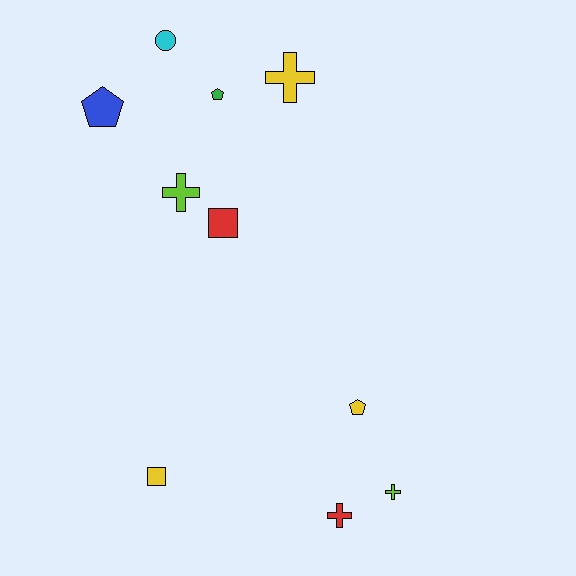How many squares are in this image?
There are 2 squares.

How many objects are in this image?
There are 10 objects.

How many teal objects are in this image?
There are no teal objects.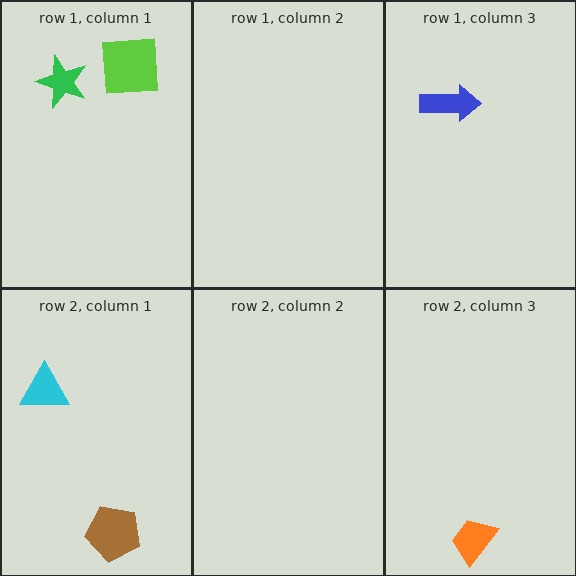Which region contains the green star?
The row 1, column 1 region.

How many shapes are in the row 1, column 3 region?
1.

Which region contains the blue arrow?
The row 1, column 3 region.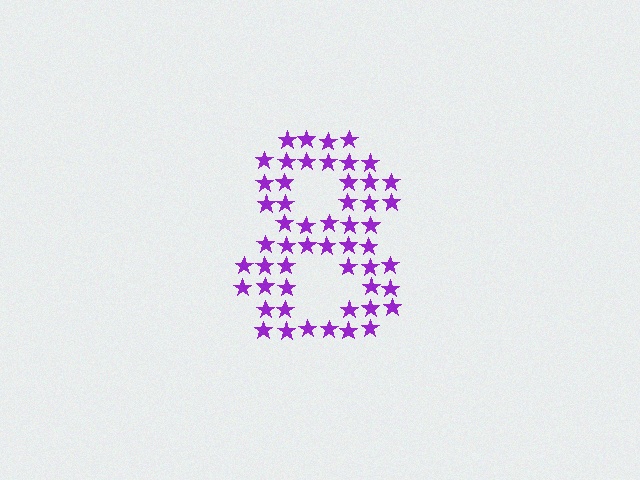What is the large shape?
The large shape is the digit 8.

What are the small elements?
The small elements are stars.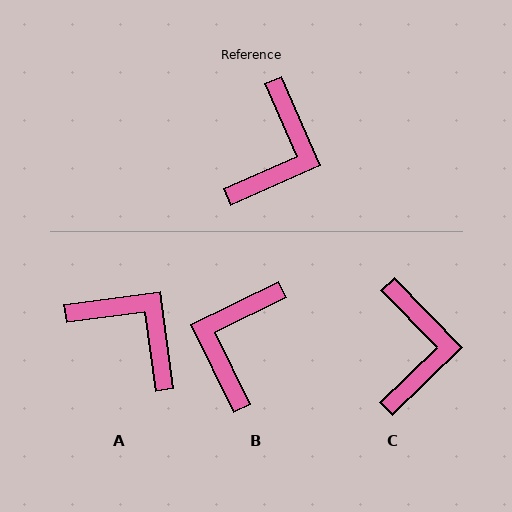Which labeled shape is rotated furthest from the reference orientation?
B, about 178 degrees away.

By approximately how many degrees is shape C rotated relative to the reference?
Approximately 20 degrees counter-clockwise.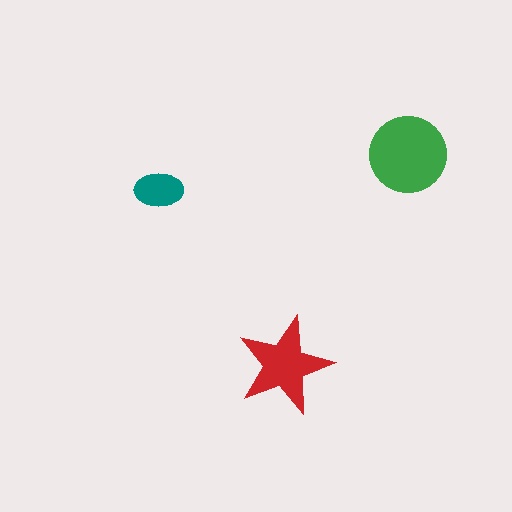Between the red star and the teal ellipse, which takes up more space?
The red star.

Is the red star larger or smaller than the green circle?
Smaller.